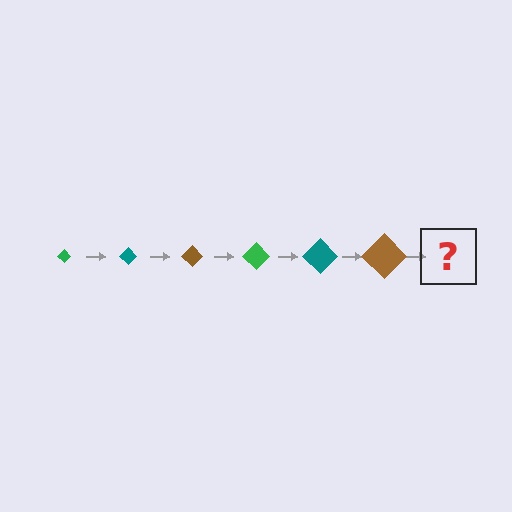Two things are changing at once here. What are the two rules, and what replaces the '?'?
The two rules are that the diamond grows larger each step and the color cycles through green, teal, and brown. The '?' should be a green diamond, larger than the previous one.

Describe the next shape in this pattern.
It should be a green diamond, larger than the previous one.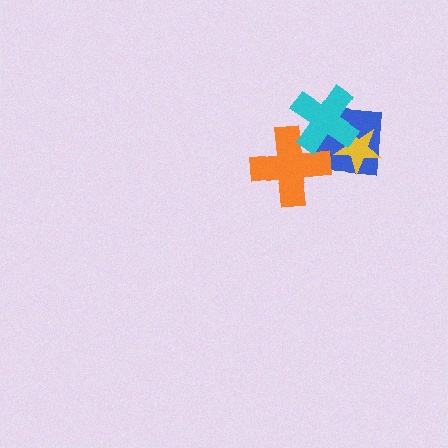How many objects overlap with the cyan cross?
3 objects overlap with the cyan cross.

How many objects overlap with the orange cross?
2 objects overlap with the orange cross.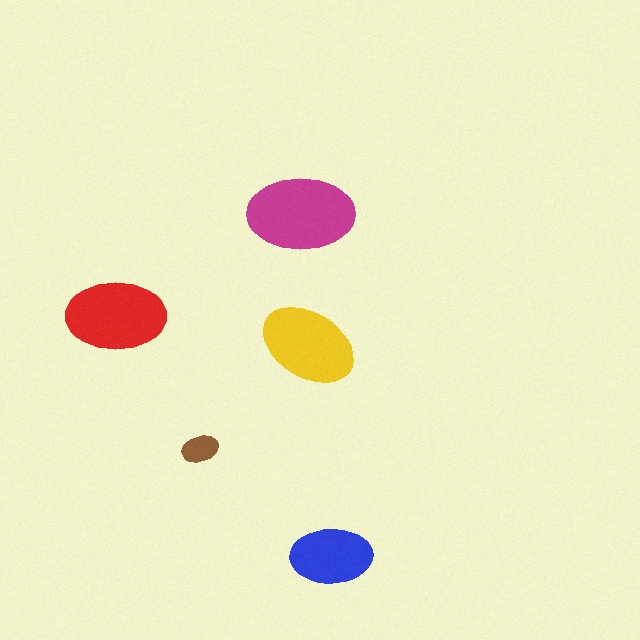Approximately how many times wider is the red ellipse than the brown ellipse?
About 2.5 times wider.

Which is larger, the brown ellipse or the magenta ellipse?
The magenta one.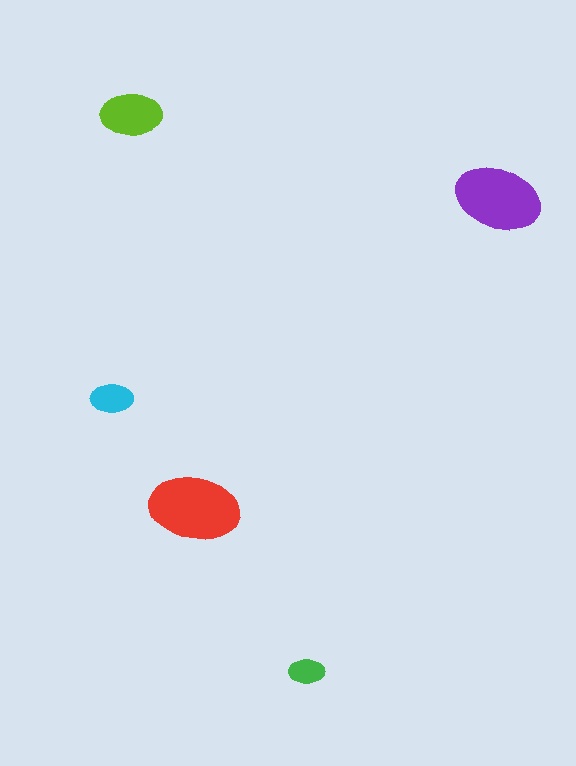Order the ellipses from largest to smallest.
the red one, the purple one, the lime one, the cyan one, the green one.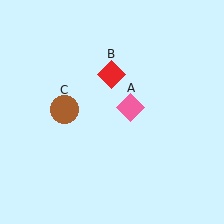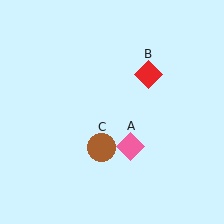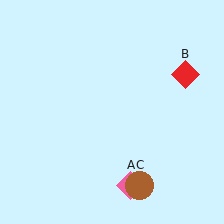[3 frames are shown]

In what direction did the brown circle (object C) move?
The brown circle (object C) moved down and to the right.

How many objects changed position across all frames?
3 objects changed position: pink diamond (object A), red diamond (object B), brown circle (object C).